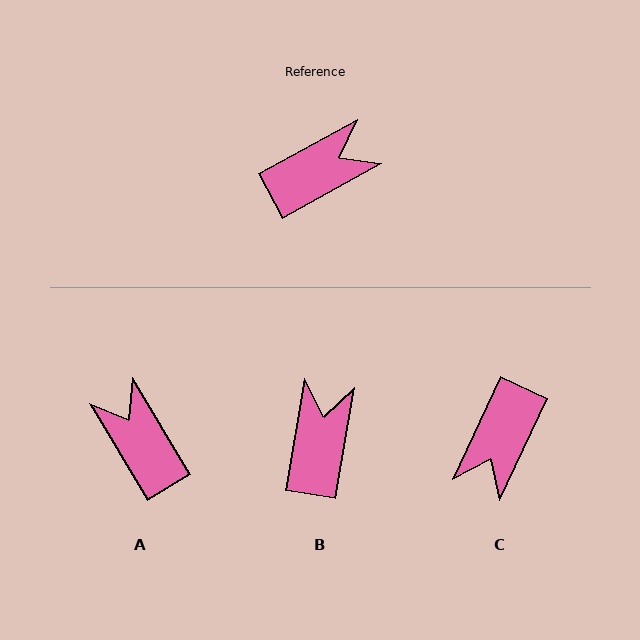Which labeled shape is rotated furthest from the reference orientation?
C, about 144 degrees away.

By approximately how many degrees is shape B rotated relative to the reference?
Approximately 51 degrees counter-clockwise.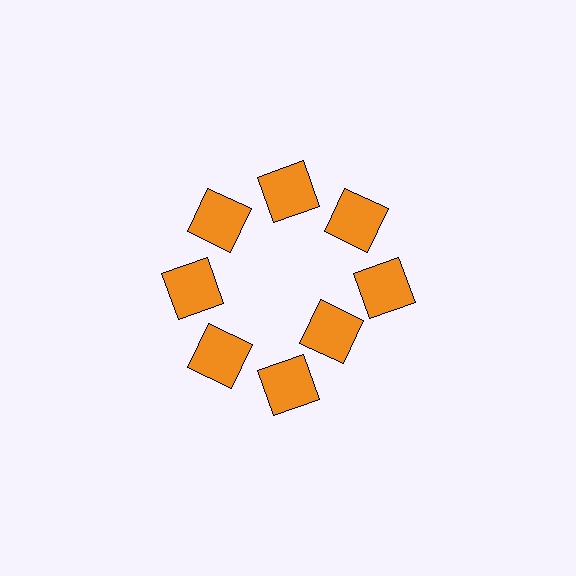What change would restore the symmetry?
The symmetry would be restored by moving it outward, back onto the ring so that all 8 squares sit at equal angles and equal distance from the center.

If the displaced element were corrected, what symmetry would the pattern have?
It would have 8-fold rotational symmetry — the pattern would map onto itself every 45 degrees.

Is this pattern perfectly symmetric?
No. The 8 orange squares are arranged in a ring, but one element near the 4 o'clock position is pulled inward toward the center, breaking the 8-fold rotational symmetry.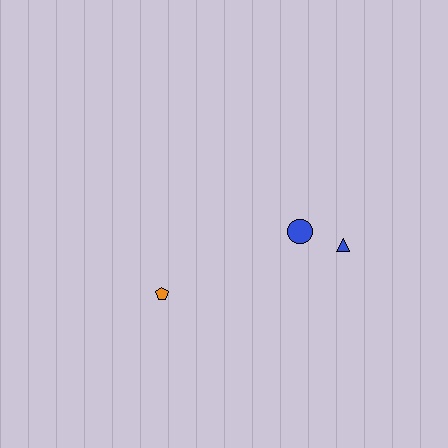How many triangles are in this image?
There is 1 triangle.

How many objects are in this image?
There are 3 objects.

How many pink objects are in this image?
There are no pink objects.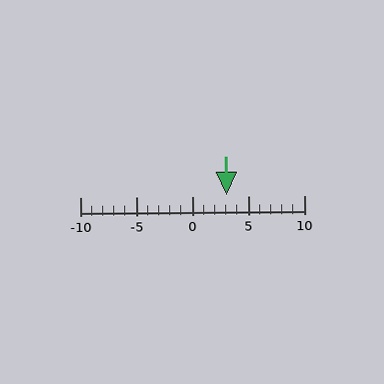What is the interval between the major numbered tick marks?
The major tick marks are spaced 5 units apart.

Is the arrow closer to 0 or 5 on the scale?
The arrow is closer to 5.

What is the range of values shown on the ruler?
The ruler shows values from -10 to 10.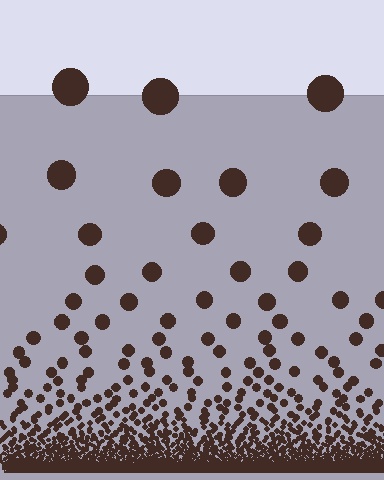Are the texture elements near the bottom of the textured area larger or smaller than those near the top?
Smaller. The gradient is inverted — elements near the bottom are smaller and denser.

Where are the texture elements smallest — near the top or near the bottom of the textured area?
Near the bottom.